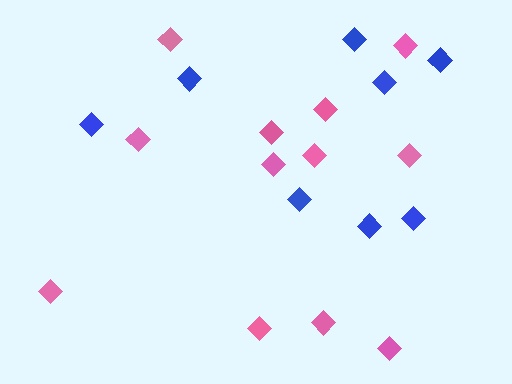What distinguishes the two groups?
There are 2 groups: one group of blue diamonds (8) and one group of pink diamonds (12).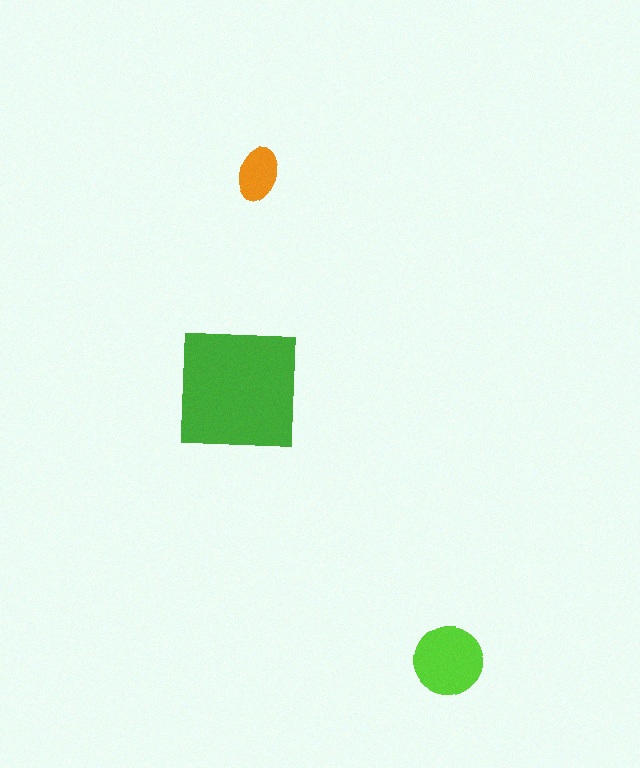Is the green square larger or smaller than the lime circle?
Larger.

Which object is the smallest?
The orange ellipse.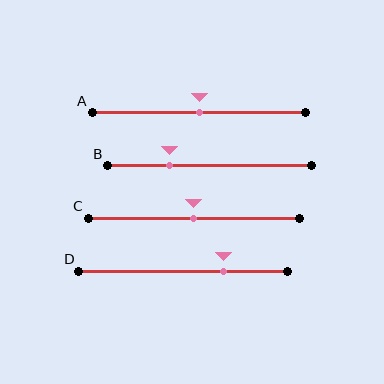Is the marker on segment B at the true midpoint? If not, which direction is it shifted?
No, the marker on segment B is shifted to the left by about 20% of the segment length.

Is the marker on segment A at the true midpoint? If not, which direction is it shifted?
Yes, the marker on segment A is at the true midpoint.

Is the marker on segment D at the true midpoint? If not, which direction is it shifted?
No, the marker on segment D is shifted to the right by about 19% of the segment length.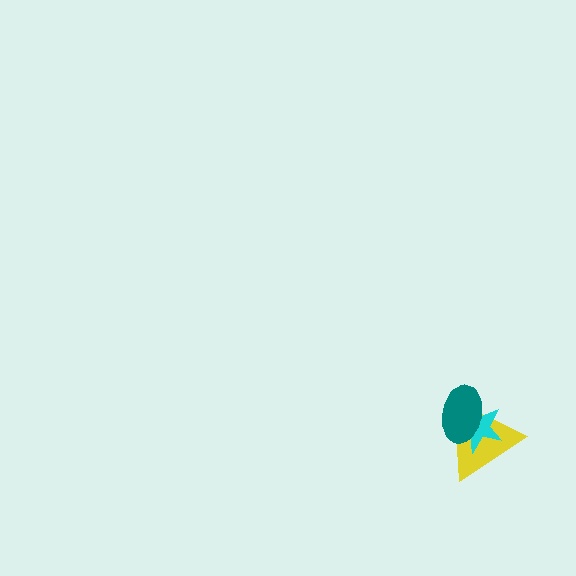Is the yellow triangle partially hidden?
Yes, it is partially covered by another shape.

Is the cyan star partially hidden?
Yes, it is partially covered by another shape.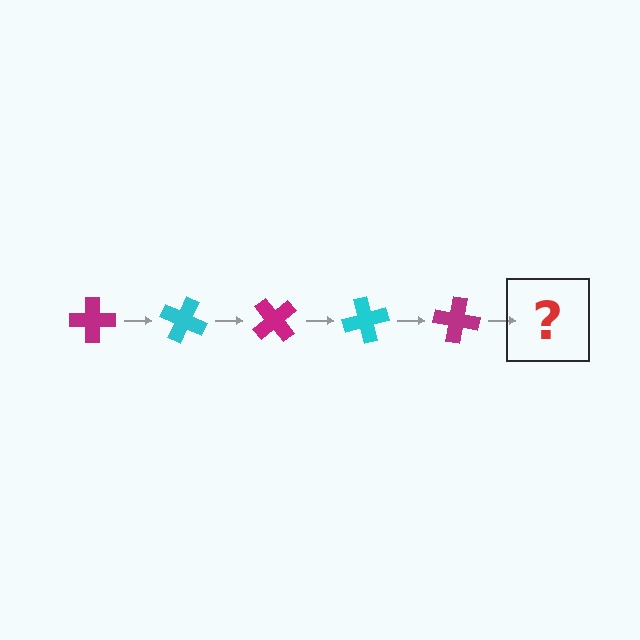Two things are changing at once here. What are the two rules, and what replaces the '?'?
The two rules are that it rotates 25 degrees each step and the color cycles through magenta and cyan. The '?' should be a cyan cross, rotated 125 degrees from the start.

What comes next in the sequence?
The next element should be a cyan cross, rotated 125 degrees from the start.